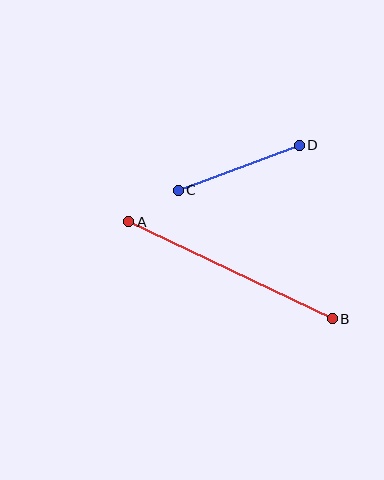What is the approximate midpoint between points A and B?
The midpoint is at approximately (231, 270) pixels.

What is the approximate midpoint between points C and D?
The midpoint is at approximately (239, 168) pixels.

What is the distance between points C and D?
The distance is approximately 129 pixels.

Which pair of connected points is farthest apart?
Points A and B are farthest apart.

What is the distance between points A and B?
The distance is approximately 226 pixels.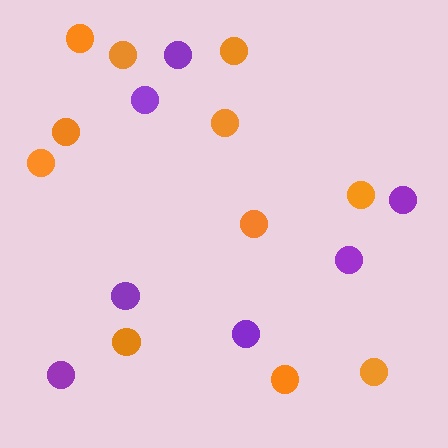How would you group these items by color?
There are 2 groups: one group of purple circles (7) and one group of orange circles (11).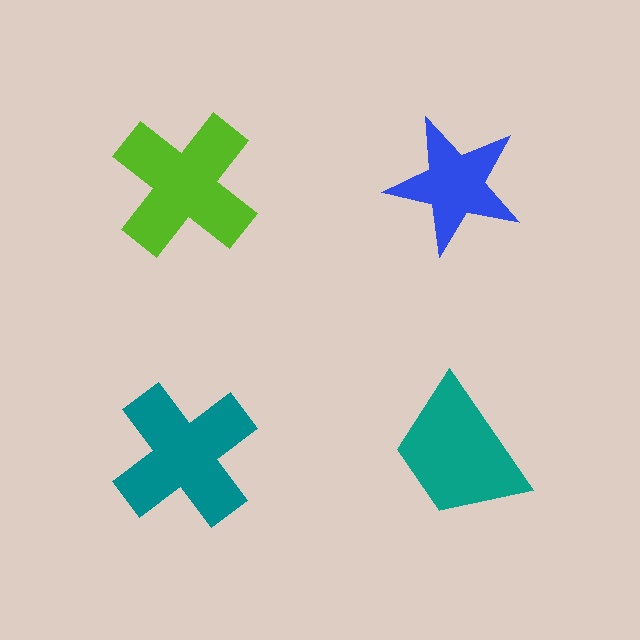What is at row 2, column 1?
A teal cross.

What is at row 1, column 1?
A lime cross.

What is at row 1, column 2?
A blue star.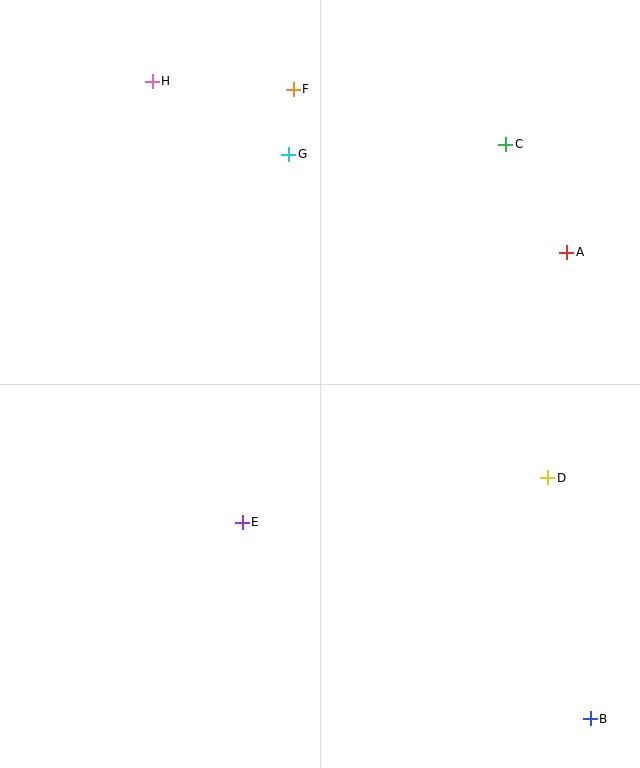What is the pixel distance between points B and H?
The distance between B and H is 774 pixels.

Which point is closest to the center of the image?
Point E at (242, 522) is closest to the center.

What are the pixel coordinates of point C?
Point C is at (506, 144).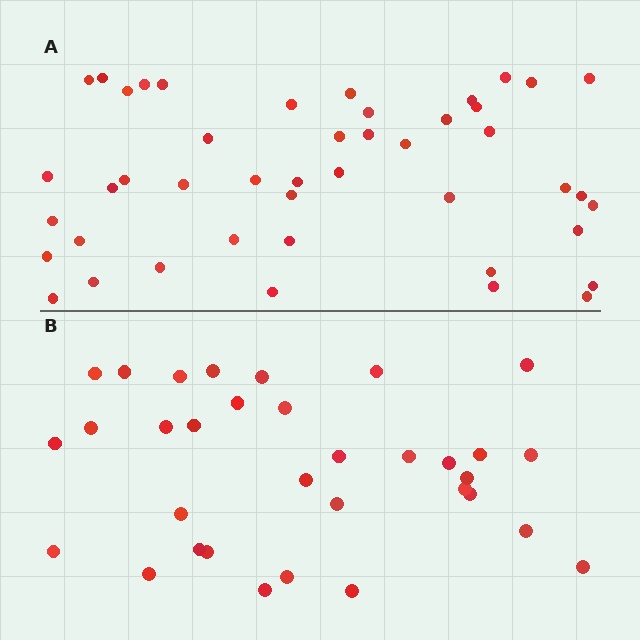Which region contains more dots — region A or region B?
Region A (the top region) has more dots.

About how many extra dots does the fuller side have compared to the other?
Region A has roughly 12 or so more dots than region B.